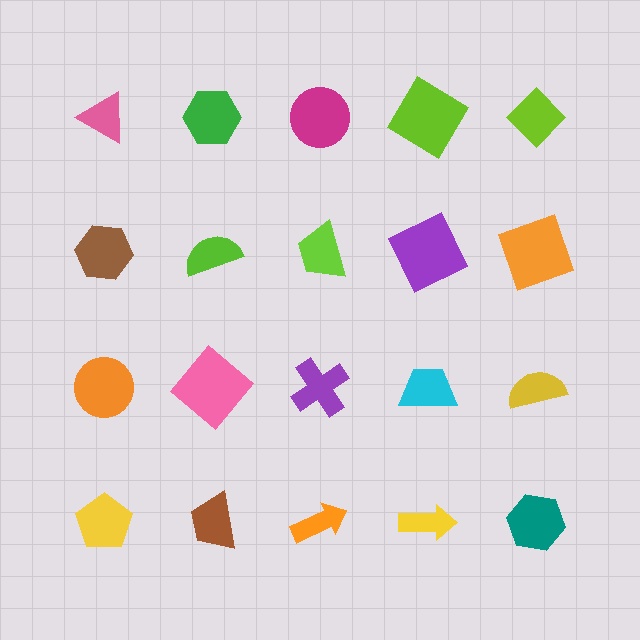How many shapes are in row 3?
5 shapes.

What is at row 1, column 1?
A pink triangle.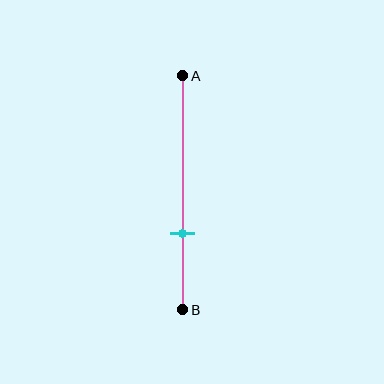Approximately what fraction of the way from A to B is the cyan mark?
The cyan mark is approximately 65% of the way from A to B.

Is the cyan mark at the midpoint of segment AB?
No, the mark is at about 65% from A, not at the 50% midpoint.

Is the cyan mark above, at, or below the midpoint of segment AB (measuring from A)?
The cyan mark is below the midpoint of segment AB.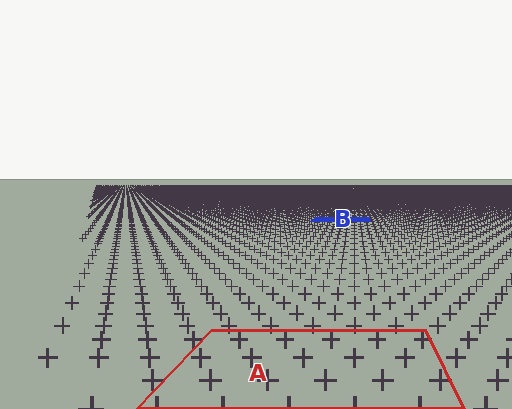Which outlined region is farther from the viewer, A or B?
Region B is farther from the viewer — the texture elements inside it appear smaller and more densely packed.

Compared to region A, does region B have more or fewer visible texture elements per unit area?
Region B has more texture elements per unit area — they are packed more densely because it is farther away.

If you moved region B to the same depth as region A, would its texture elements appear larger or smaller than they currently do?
They would appear larger. At a closer depth, the same texture elements are projected at a bigger on-screen size.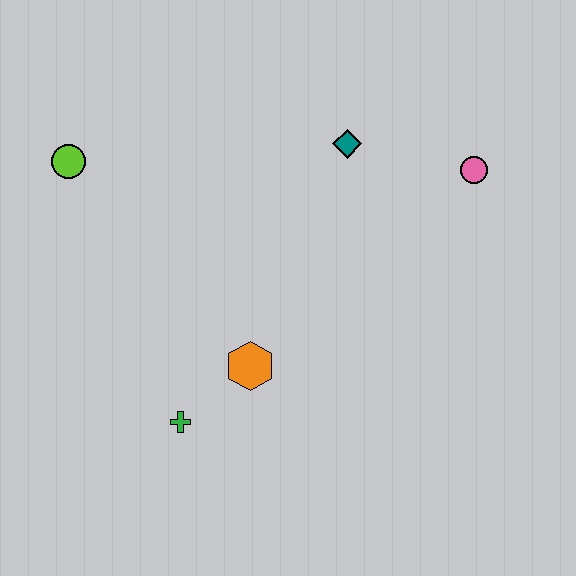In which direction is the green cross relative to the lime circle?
The green cross is below the lime circle.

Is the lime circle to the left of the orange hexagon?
Yes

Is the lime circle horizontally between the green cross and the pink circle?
No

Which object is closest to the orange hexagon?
The green cross is closest to the orange hexagon.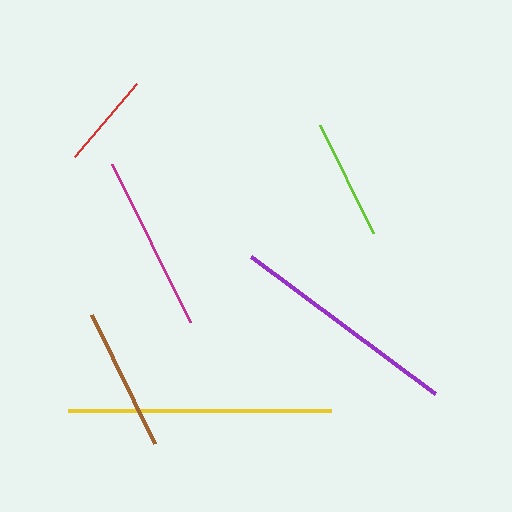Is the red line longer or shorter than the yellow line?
The yellow line is longer than the red line.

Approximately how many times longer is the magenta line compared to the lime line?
The magenta line is approximately 1.5 times the length of the lime line.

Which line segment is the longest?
The yellow line is the longest at approximately 262 pixels.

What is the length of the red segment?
The red segment is approximately 96 pixels long.